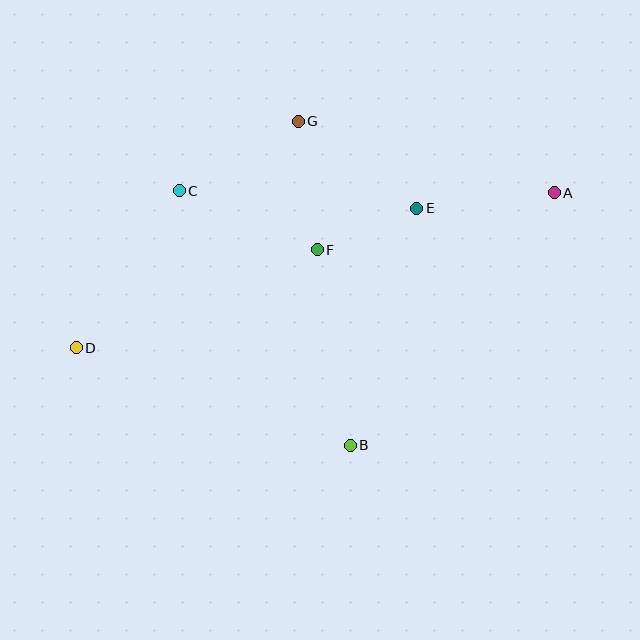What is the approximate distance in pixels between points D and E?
The distance between D and E is approximately 368 pixels.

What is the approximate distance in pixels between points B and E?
The distance between B and E is approximately 246 pixels.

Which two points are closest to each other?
Points E and F are closest to each other.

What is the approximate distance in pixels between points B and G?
The distance between B and G is approximately 328 pixels.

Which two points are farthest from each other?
Points A and D are farthest from each other.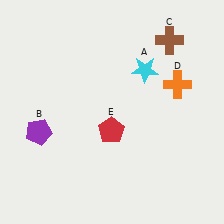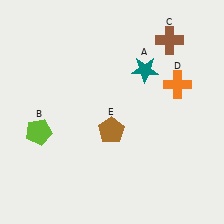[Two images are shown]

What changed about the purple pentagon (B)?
In Image 1, B is purple. In Image 2, it changed to lime.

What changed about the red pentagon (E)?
In Image 1, E is red. In Image 2, it changed to brown.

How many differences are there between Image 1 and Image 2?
There are 3 differences between the two images.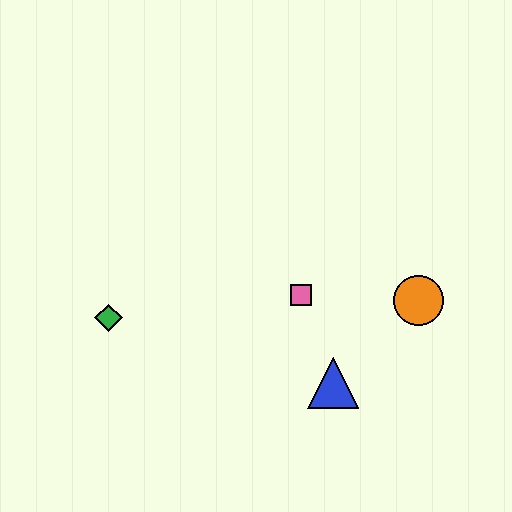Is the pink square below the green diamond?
No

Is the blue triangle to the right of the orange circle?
No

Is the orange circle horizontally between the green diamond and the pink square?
No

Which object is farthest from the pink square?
The green diamond is farthest from the pink square.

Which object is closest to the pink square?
The blue triangle is closest to the pink square.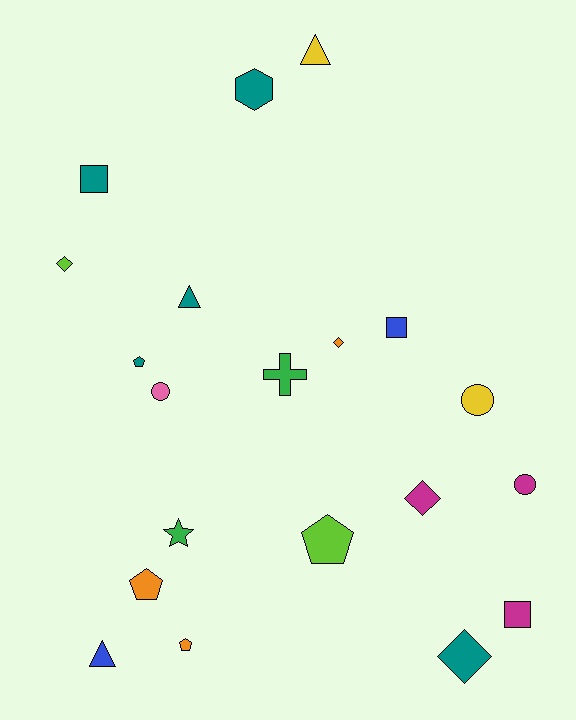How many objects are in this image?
There are 20 objects.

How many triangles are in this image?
There are 3 triangles.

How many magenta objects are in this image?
There are 3 magenta objects.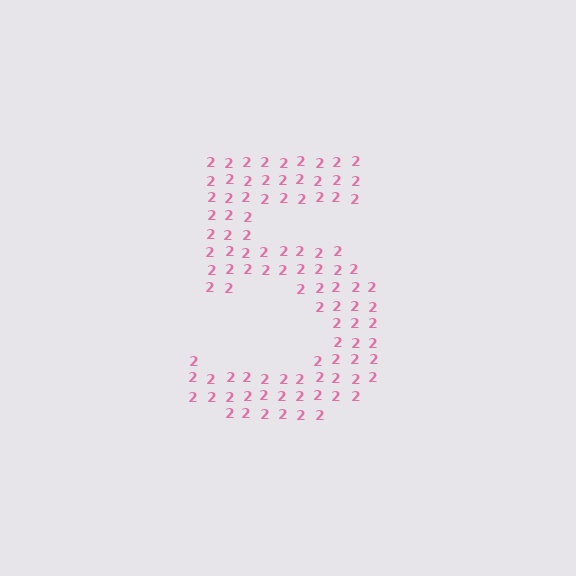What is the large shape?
The large shape is the digit 5.